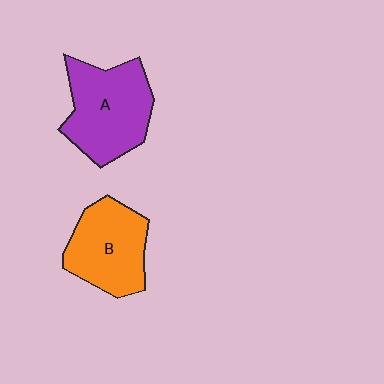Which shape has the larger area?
Shape A (purple).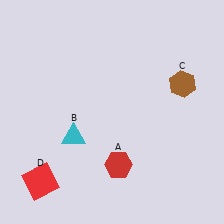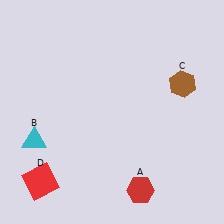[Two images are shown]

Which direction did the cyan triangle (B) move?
The cyan triangle (B) moved left.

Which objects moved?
The objects that moved are: the red hexagon (A), the cyan triangle (B).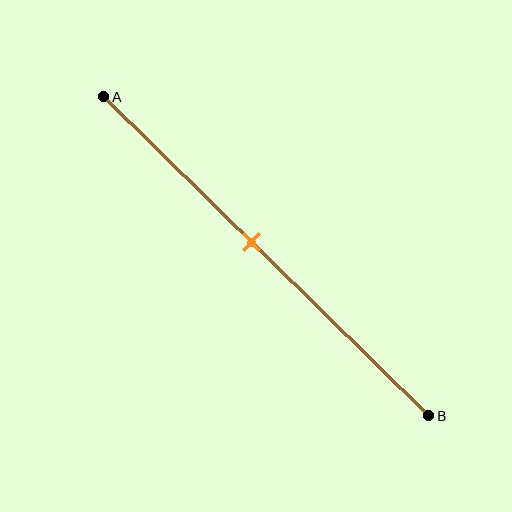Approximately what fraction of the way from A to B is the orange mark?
The orange mark is approximately 45% of the way from A to B.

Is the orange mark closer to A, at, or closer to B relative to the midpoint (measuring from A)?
The orange mark is closer to point A than the midpoint of segment AB.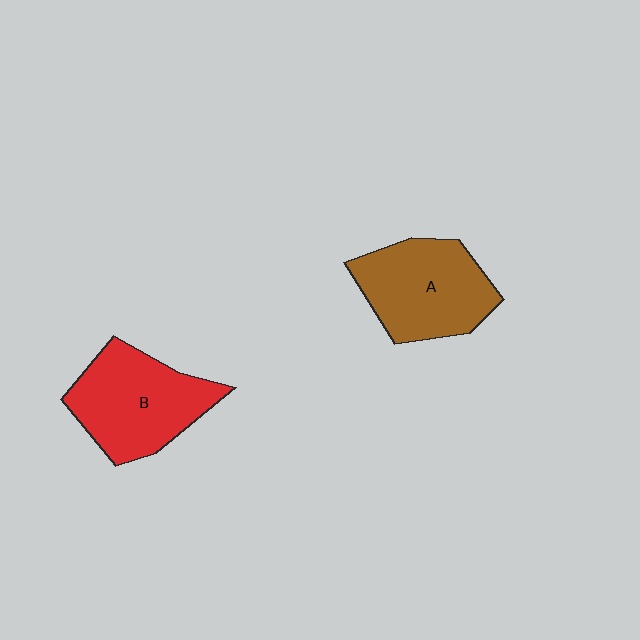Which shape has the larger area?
Shape B (red).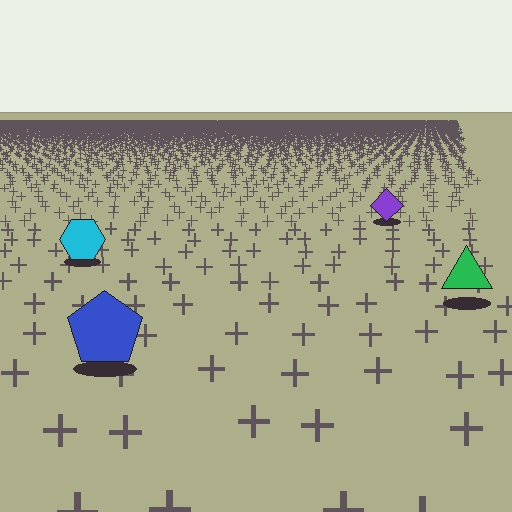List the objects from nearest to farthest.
From nearest to farthest: the blue pentagon, the green triangle, the cyan hexagon, the purple diamond.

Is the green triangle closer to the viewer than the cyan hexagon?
Yes. The green triangle is closer — you can tell from the texture gradient: the ground texture is coarser near it.